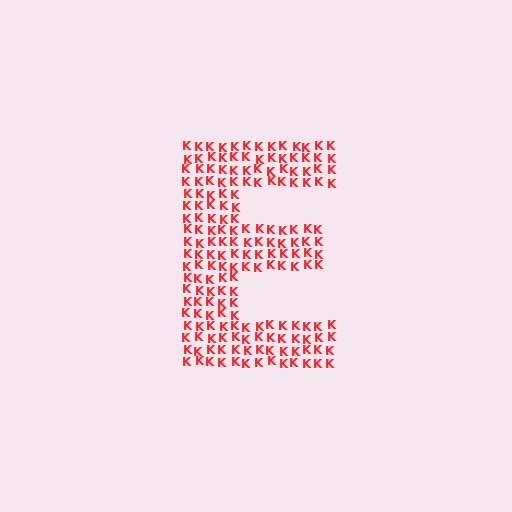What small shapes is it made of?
It is made of small letter K's.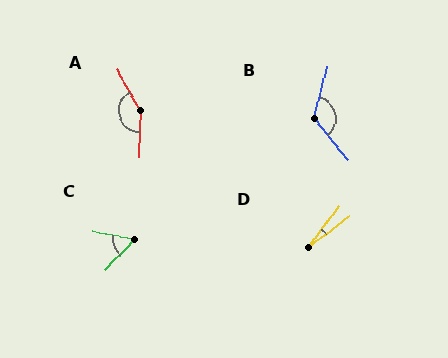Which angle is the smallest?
D, at approximately 16 degrees.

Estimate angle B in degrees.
Approximately 125 degrees.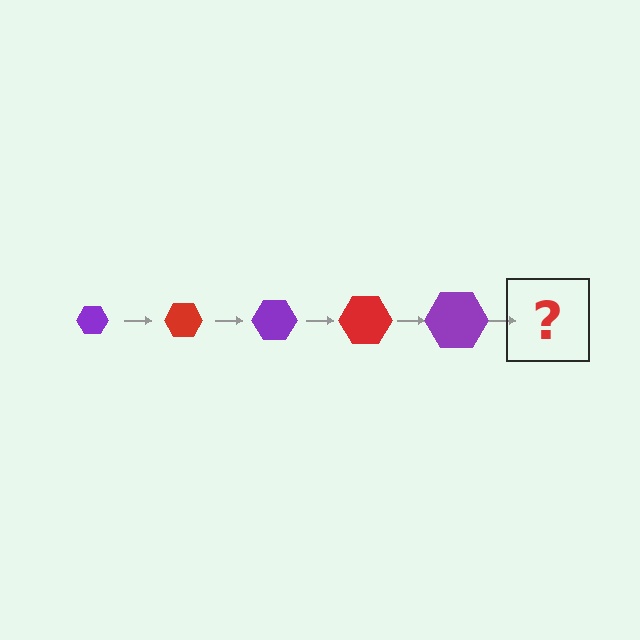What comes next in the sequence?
The next element should be a red hexagon, larger than the previous one.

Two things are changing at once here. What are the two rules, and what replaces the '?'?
The two rules are that the hexagon grows larger each step and the color cycles through purple and red. The '?' should be a red hexagon, larger than the previous one.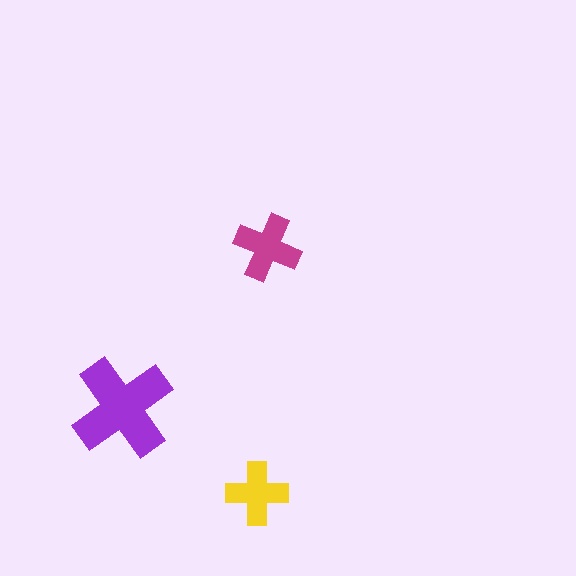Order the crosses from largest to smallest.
the purple one, the magenta one, the yellow one.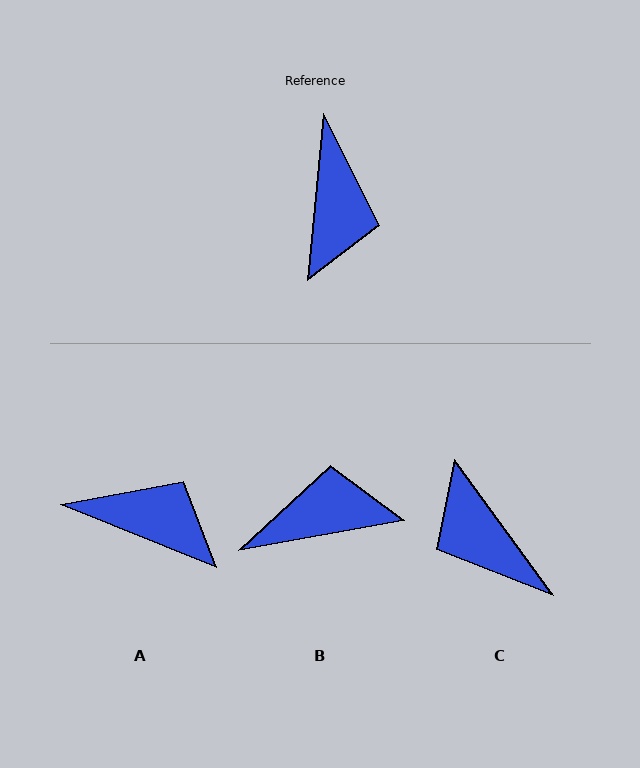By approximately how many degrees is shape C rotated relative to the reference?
Approximately 138 degrees clockwise.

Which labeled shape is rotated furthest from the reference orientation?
C, about 138 degrees away.